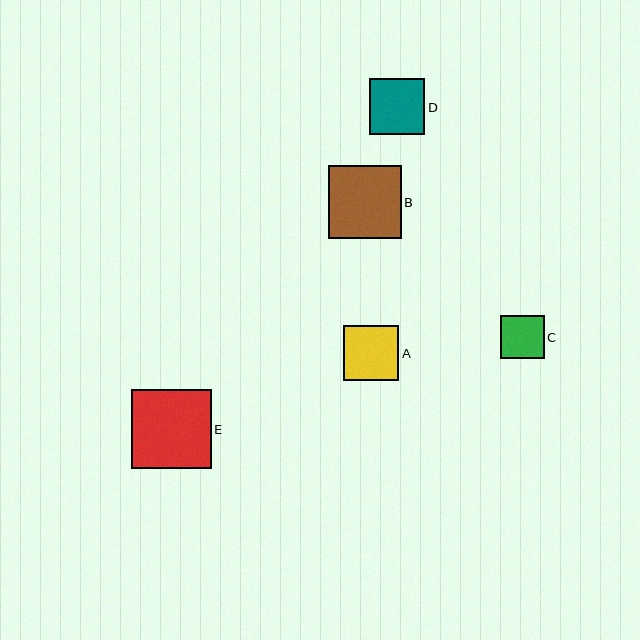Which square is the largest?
Square E is the largest with a size of approximately 80 pixels.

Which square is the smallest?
Square C is the smallest with a size of approximately 43 pixels.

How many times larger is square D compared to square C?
Square D is approximately 1.3 times the size of square C.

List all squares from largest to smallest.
From largest to smallest: E, B, D, A, C.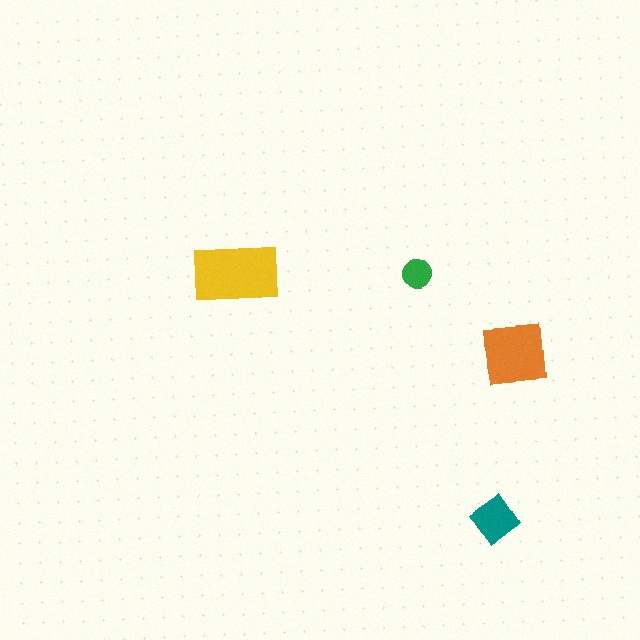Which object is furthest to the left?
The yellow rectangle is leftmost.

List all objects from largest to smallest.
The yellow rectangle, the orange square, the teal diamond, the green circle.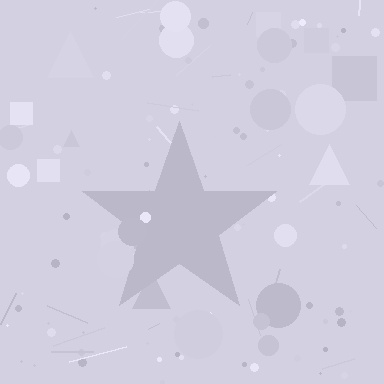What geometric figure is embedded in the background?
A star is embedded in the background.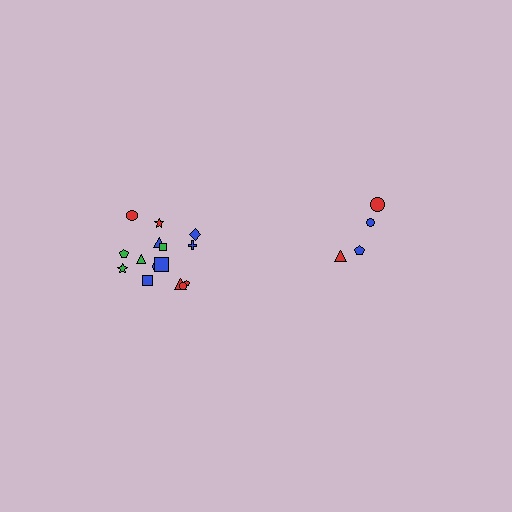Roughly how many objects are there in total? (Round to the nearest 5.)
Roughly 20 objects in total.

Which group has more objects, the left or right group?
The left group.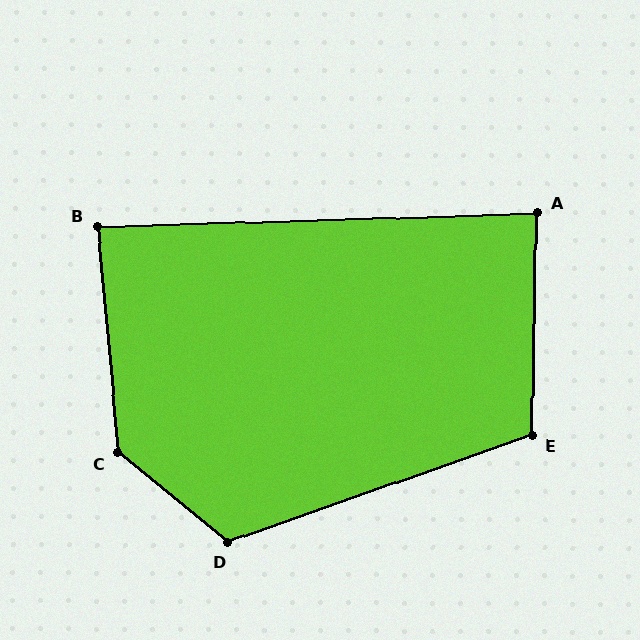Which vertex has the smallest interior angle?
B, at approximately 87 degrees.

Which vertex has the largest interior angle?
C, at approximately 135 degrees.